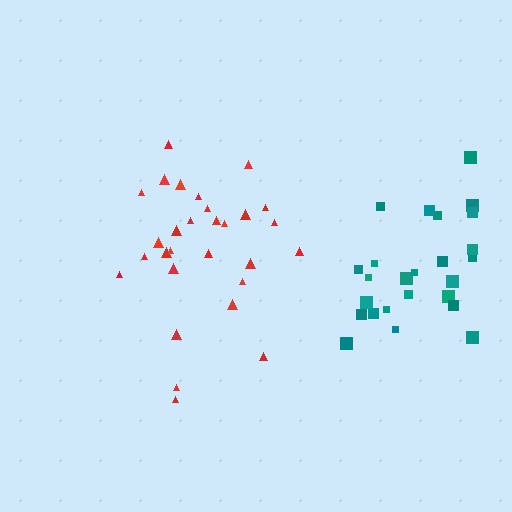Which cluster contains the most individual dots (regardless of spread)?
Red (29).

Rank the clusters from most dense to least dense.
teal, red.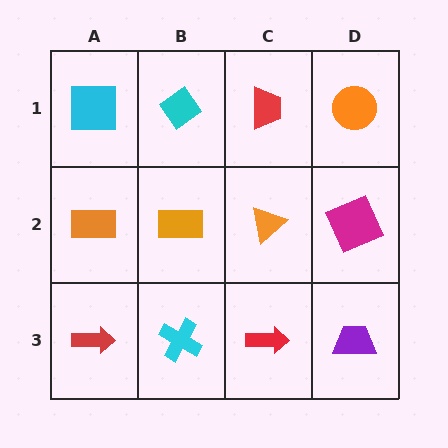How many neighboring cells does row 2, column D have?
3.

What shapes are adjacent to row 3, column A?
An orange rectangle (row 2, column A), a cyan cross (row 3, column B).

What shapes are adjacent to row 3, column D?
A magenta square (row 2, column D), a red arrow (row 3, column C).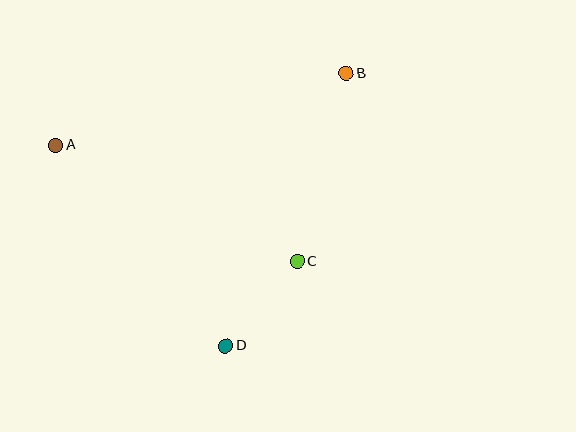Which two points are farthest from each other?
Points A and B are farthest from each other.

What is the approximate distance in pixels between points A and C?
The distance between A and C is approximately 268 pixels.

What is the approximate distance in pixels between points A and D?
The distance between A and D is approximately 263 pixels.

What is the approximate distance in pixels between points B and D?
The distance between B and D is approximately 298 pixels.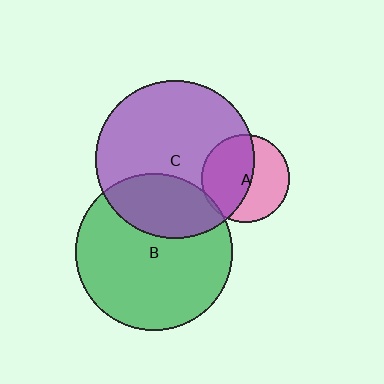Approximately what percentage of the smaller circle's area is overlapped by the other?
Approximately 5%.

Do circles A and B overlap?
Yes.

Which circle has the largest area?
Circle C (purple).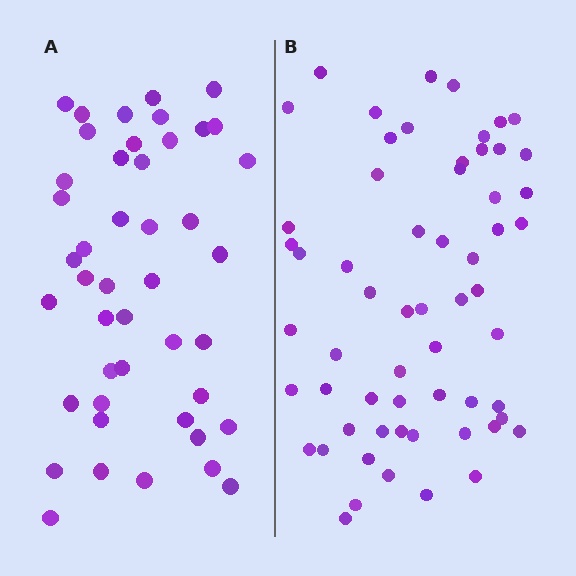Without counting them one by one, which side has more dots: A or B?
Region B (the right region) has more dots.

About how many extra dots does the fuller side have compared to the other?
Region B has approximately 15 more dots than region A.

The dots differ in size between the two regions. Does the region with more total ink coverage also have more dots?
No. Region A has more total ink coverage because its dots are larger, but region B actually contains more individual dots. Total area can be misleading — the number of items is what matters here.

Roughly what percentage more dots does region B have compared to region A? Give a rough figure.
About 35% more.